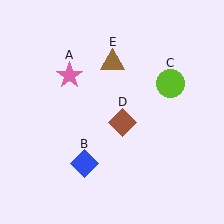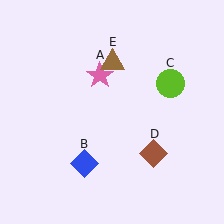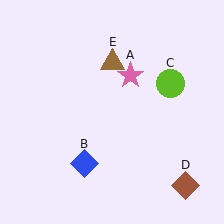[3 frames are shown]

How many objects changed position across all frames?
2 objects changed position: pink star (object A), brown diamond (object D).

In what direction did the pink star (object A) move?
The pink star (object A) moved right.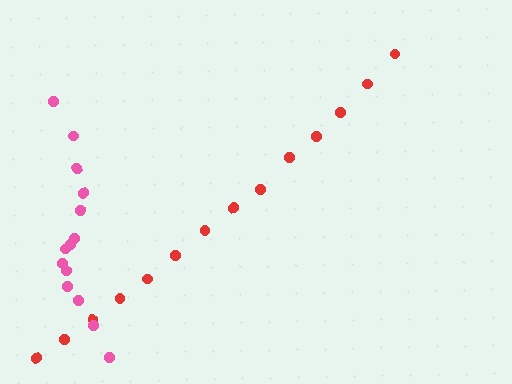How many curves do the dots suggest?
There are 2 distinct paths.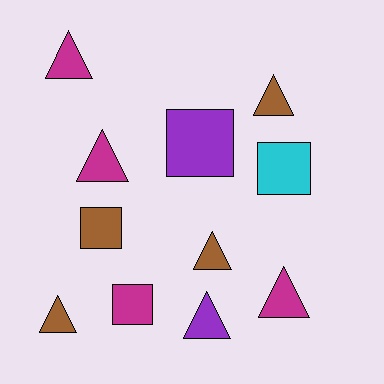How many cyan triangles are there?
There are no cyan triangles.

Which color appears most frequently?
Magenta, with 4 objects.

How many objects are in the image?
There are 11 objects.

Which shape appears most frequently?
Triangle, with 7 objects.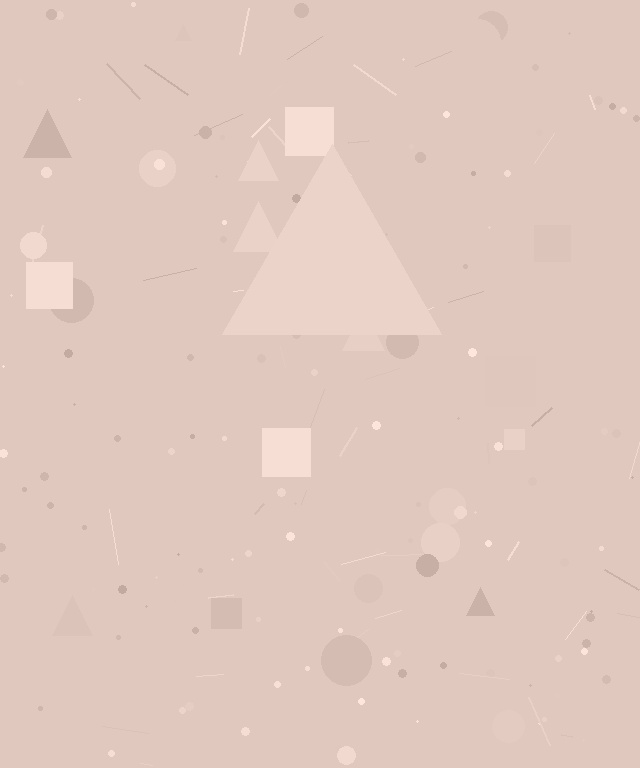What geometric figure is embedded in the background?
A triangle is embedded in the background.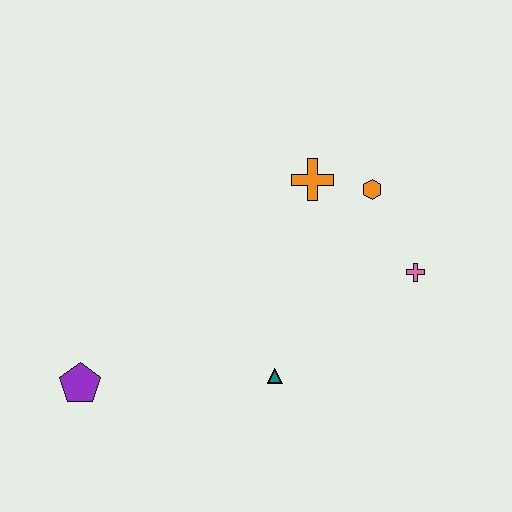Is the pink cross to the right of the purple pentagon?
Yes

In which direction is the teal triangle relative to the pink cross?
The teal triangle is to the left of the pink cross.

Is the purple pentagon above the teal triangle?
No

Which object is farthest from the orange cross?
The purple pentagon is farthest from the orange cross.